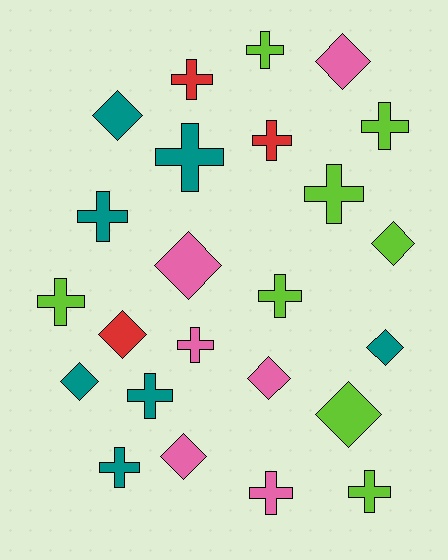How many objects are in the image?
There are 24 objects.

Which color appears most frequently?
Lime, with 8 objects.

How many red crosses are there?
There are 2 red crosses.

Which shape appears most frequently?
Cross, with 14 objects.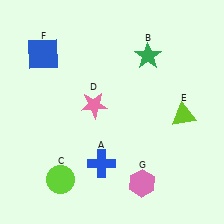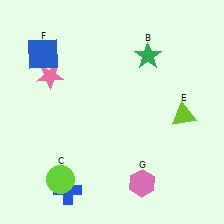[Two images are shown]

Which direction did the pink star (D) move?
The pink star (D) moved left.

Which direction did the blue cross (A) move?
The blue cross (A) moved left.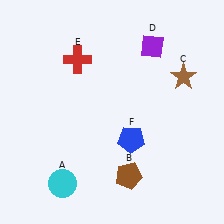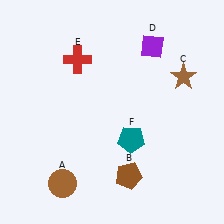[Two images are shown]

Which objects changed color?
A changed from cyan to brown. F changed from blue to teal.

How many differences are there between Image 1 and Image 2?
There are 2 differences between the two images.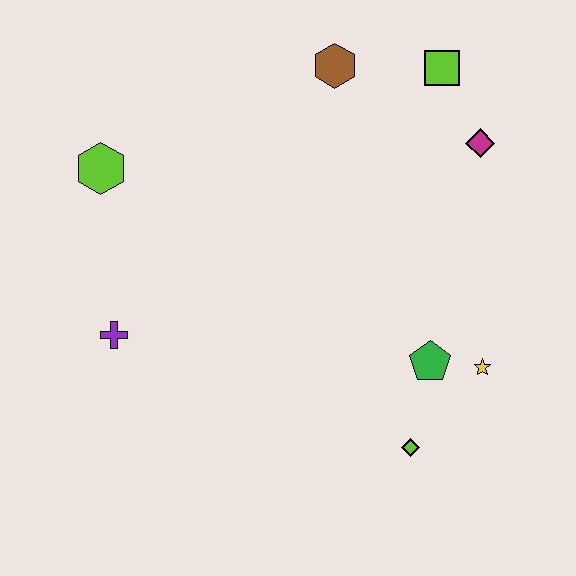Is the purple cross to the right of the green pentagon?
No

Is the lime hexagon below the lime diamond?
No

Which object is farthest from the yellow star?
The lime hexagon is farthest from the yellow star.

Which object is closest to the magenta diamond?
The lime square is closest to the magenta diamond.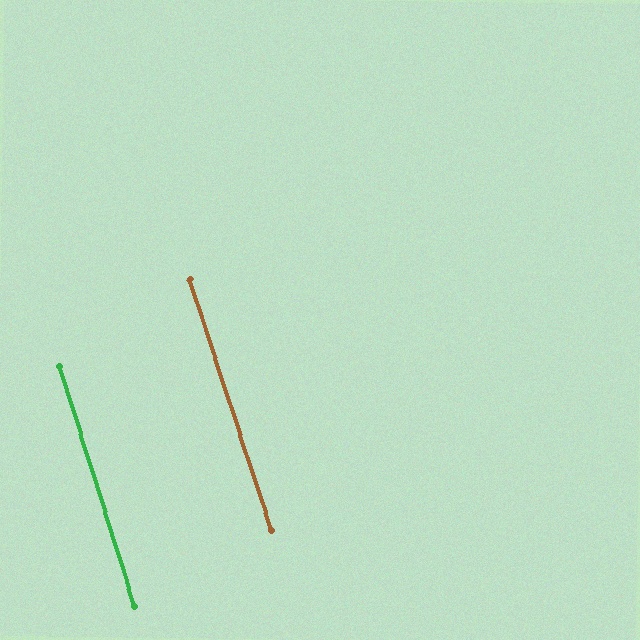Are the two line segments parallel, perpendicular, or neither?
Parallel — their directions differ by only 0.7°.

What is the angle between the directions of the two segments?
Approximately 1 degree.